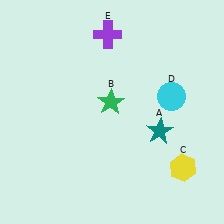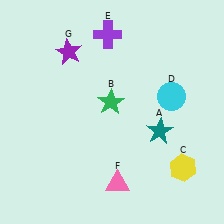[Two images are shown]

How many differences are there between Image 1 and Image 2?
There are 2 differences between the two images.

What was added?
A pink triangle (F), a purple star (G) were added in Image 2.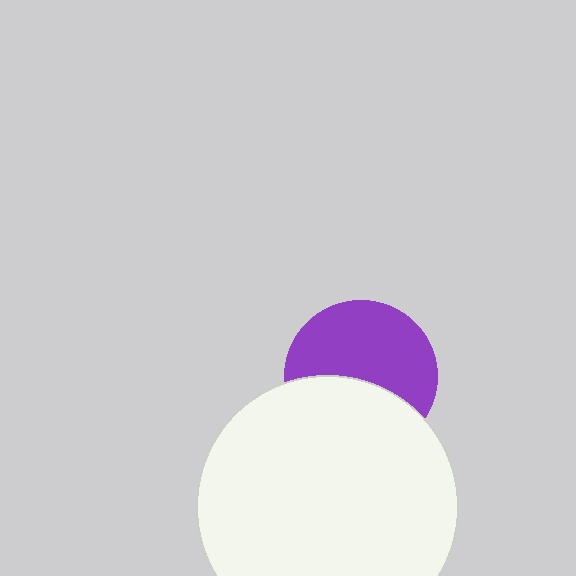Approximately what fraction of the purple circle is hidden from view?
Roughly 41% of the purple circle is hidden behind the white circle.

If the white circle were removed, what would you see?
You would see the complete purple circle.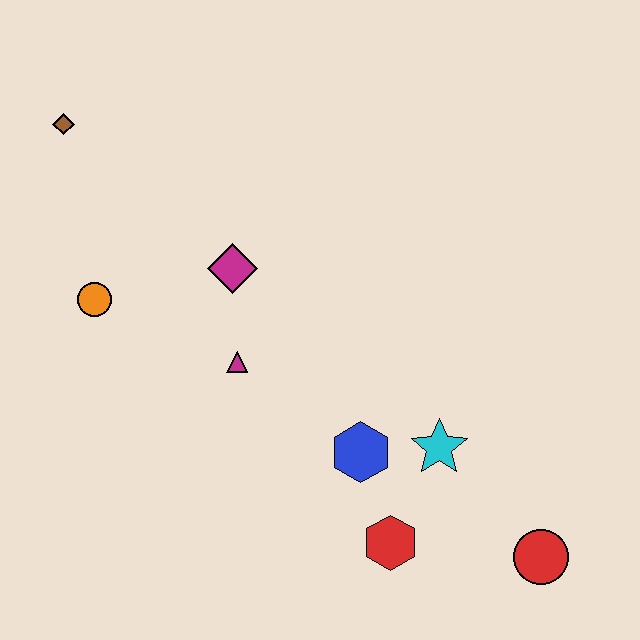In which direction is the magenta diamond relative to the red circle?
The magenta diamond is to the left of the red circle.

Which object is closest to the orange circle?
The magenta diamond is closest to the orange circle.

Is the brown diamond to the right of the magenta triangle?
No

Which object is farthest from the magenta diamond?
The red circle is farthest from the magenta diamond.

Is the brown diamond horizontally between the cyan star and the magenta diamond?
No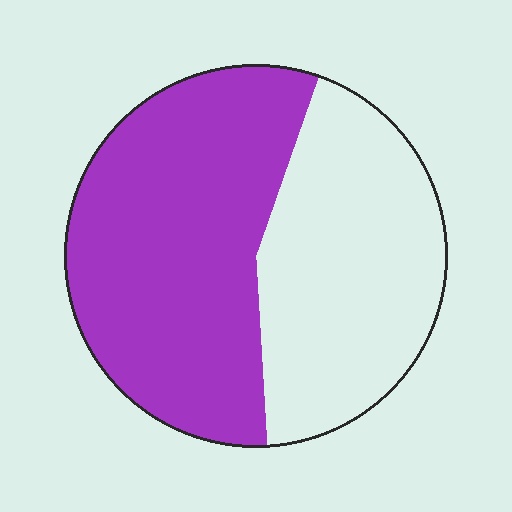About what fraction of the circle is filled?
About three fifths (3/5).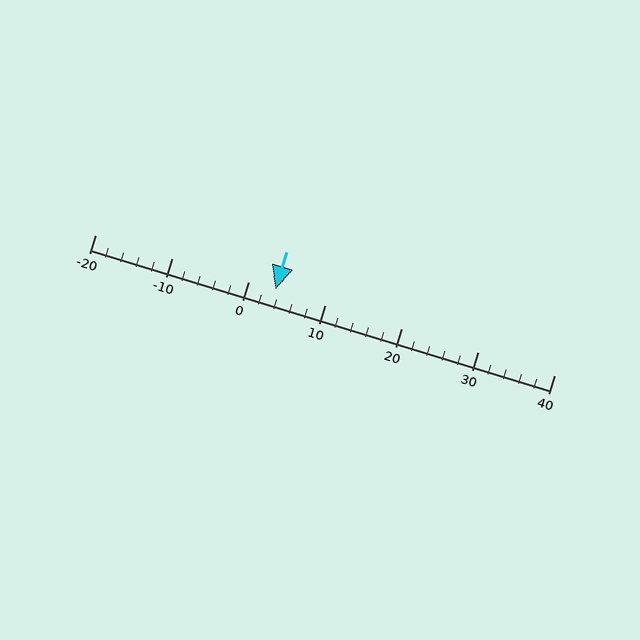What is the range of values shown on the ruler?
The ruler shows values from -20 to 40.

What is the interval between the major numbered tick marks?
The major tick marks are spaced 10 units apart.